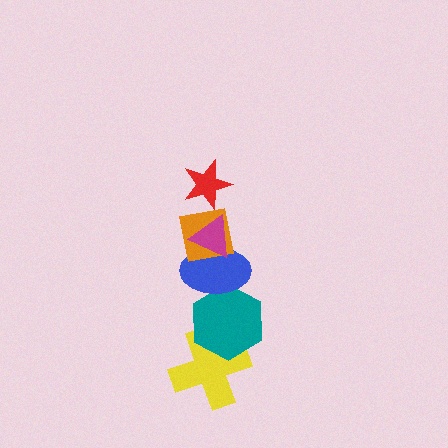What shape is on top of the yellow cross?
The teal hexagon is on top of the yellow cross.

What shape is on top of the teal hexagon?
The blue ellipse is on top of the teal hexagon.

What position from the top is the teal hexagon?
The teal hexagon is 5th from the top.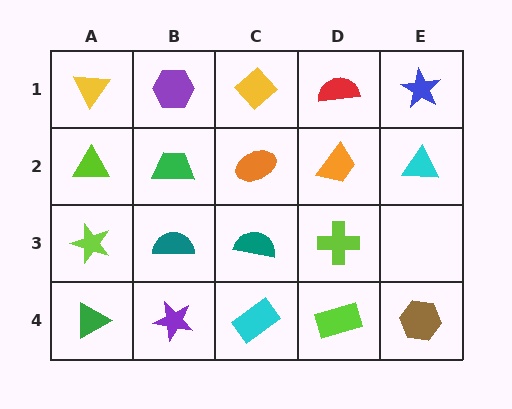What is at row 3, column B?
A teal semicircle.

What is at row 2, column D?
An orange trapezoid.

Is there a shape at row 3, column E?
No, that cell is empty.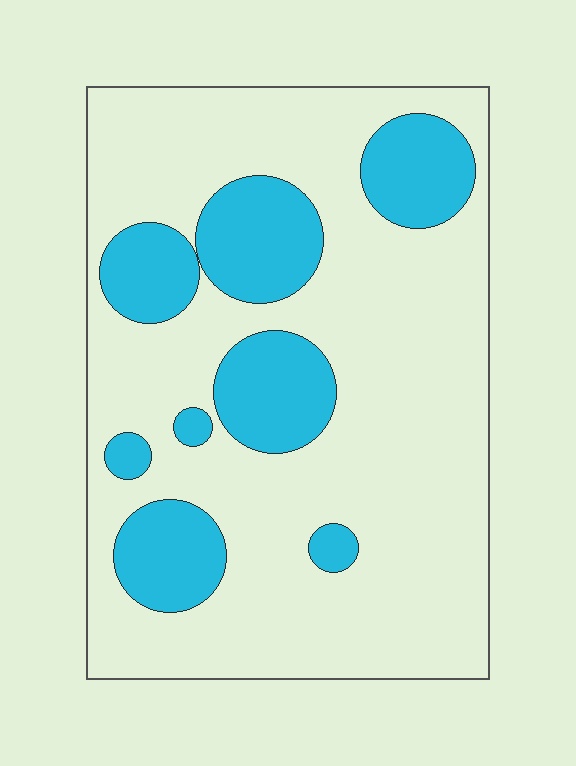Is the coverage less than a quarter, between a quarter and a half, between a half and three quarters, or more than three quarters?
Less than a quarter.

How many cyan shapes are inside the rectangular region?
8.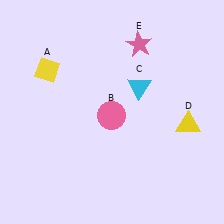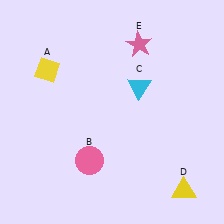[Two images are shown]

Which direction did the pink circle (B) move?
The pink circle (B) moved down.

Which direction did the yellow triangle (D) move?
The yellow triangle (D) moved down.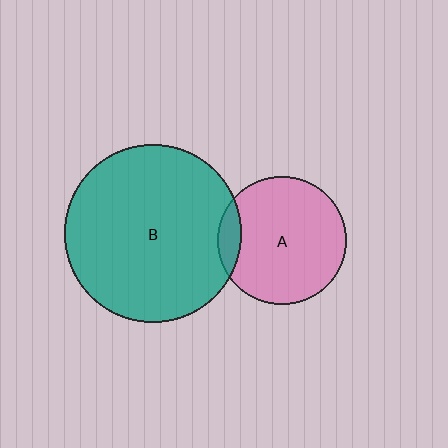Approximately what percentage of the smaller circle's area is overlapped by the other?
Approximately 10%.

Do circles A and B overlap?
Yes.